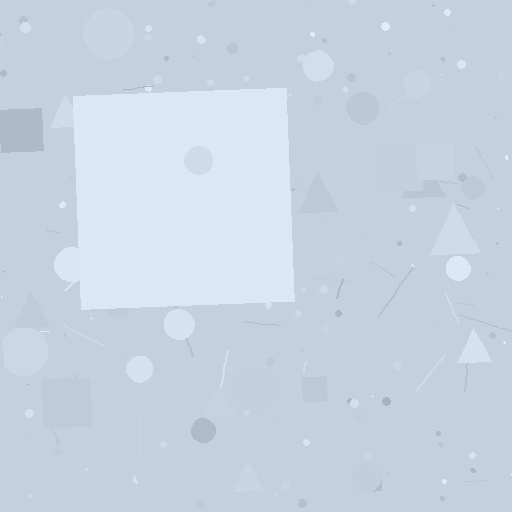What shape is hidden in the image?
A square is hidden in the image.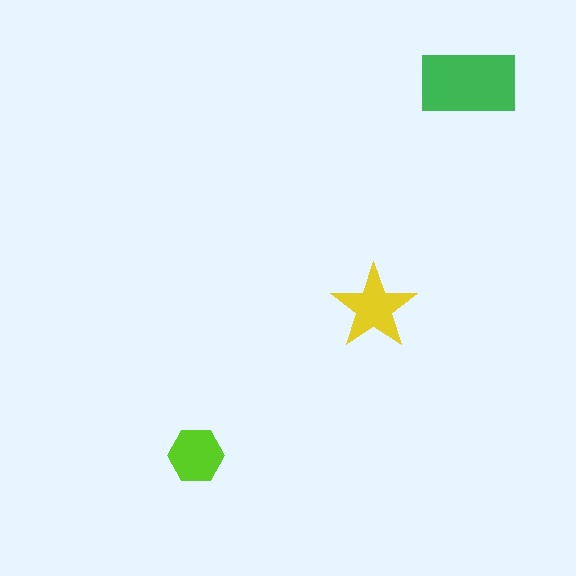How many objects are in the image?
There are 3 objects in the image.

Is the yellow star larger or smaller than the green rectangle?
Smaller.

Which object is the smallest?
The lime hexagon.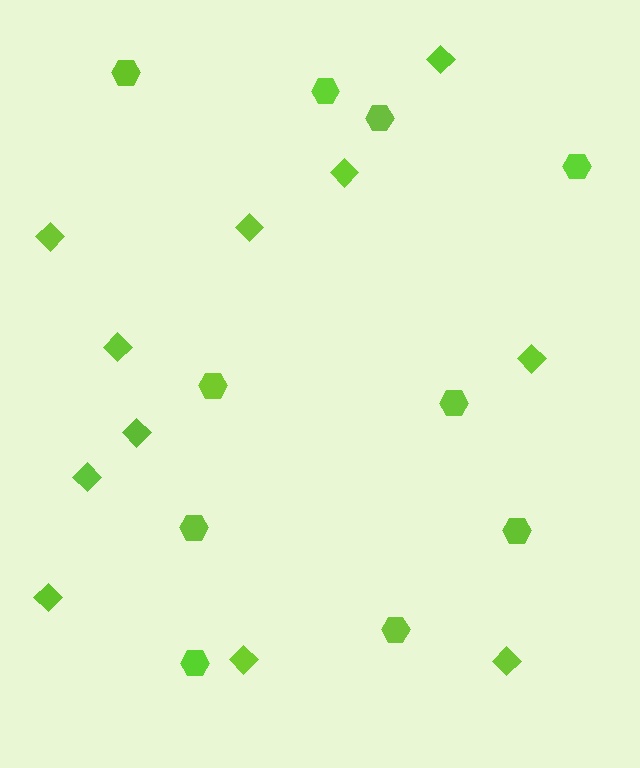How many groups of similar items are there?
There are 2 groups: one group of hexagons (10) and one group of diamonds (11).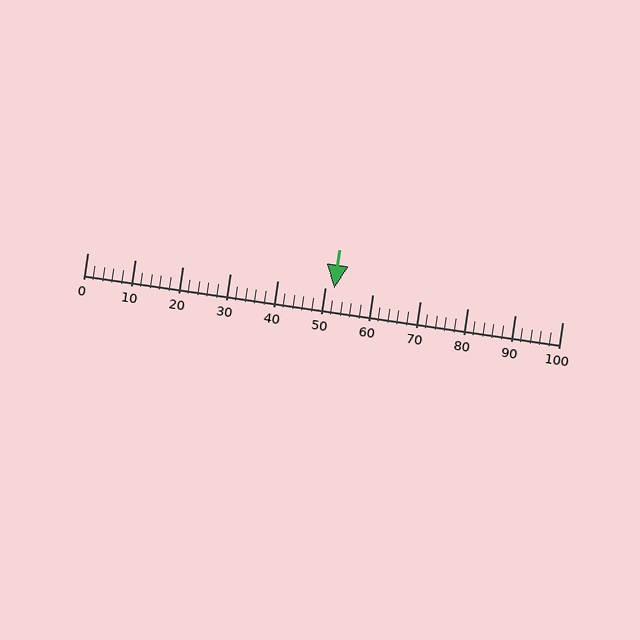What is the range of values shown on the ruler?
The ruler shows values from 0 to 100.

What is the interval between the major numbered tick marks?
The major tick marks are spaced 10 units apart.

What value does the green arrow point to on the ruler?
The green arrow points to approximately 52.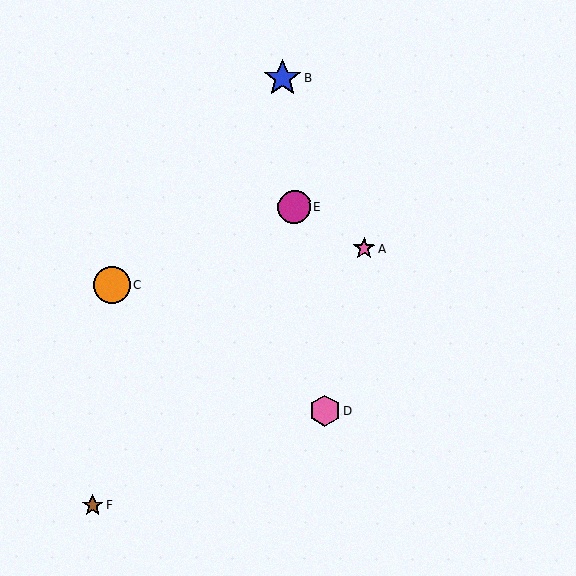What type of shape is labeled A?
Shape A is a pink star.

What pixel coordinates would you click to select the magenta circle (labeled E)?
Click at (294, 207) to select the magenta circle E.